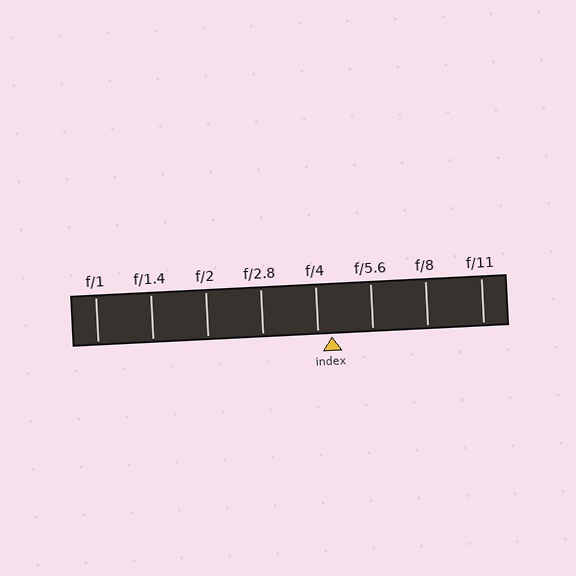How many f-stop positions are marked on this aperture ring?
There are 8 f-stop positions marked.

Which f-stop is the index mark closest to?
The index mark is closest to f/4.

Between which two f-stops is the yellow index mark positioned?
The index mark is between f/4 and f/5.6.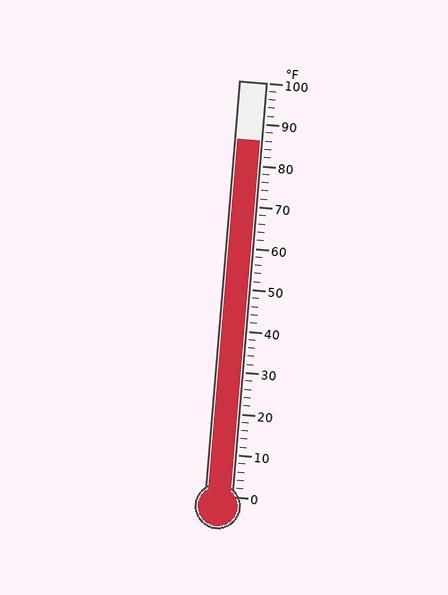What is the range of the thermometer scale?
The thermometer scale ranges from 0°F to 100°F.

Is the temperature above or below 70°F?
The temperature is above 70°F.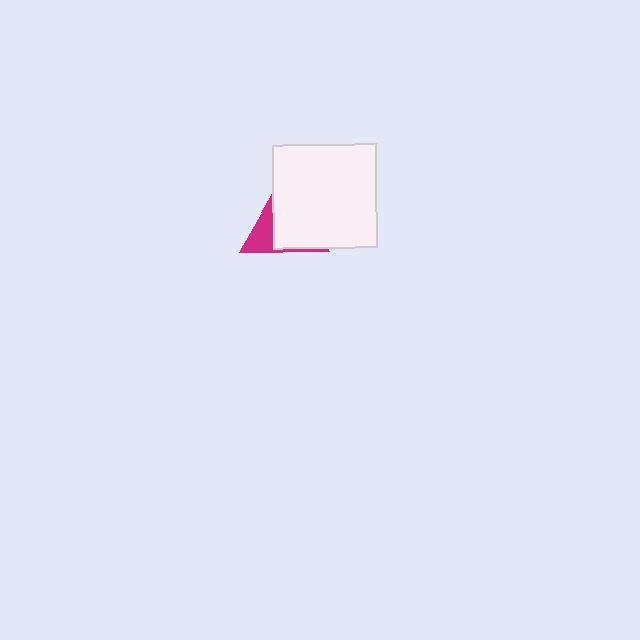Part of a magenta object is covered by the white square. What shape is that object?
It is a triangle.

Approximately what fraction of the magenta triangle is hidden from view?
Roughly 70% of the magenta triangle is hidden behind the white square.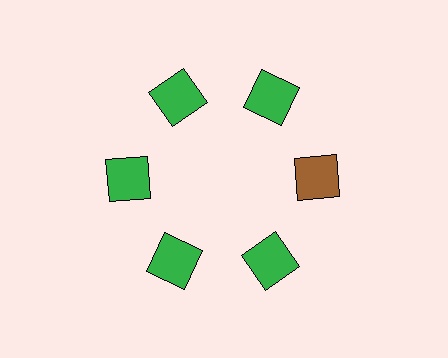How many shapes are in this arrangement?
There are 6 shapes arranged in a ring pattern.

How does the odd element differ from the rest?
It has a different color: brown instead of green.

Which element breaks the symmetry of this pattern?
The brown square at roughly the 3 o'clock position breaks the symmetry. All other shapes are green squares.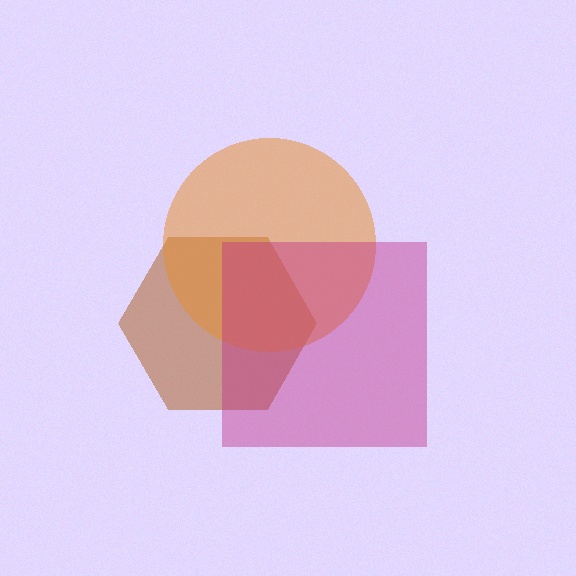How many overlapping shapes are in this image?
There are 3 overlapping shapes in the image.